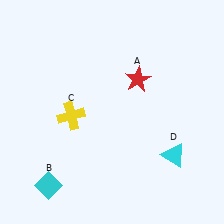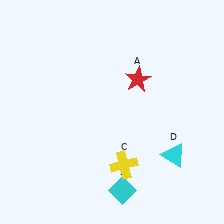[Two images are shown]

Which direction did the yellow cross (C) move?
The yellow cross (C) moved right.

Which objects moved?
The objects that moved are: the cyan diamond (B), the yellow cross (C).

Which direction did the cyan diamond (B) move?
The cyan diamond (B) moved right.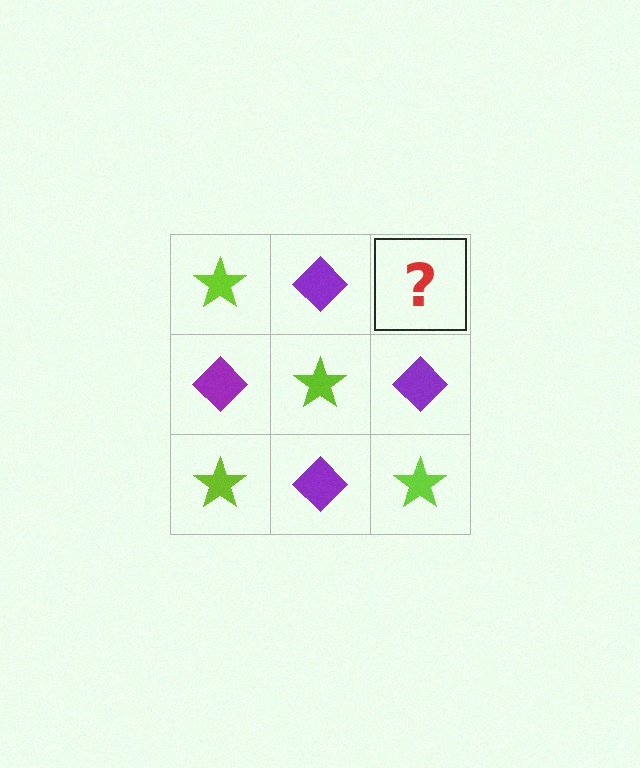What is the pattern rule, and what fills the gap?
The rule is that it alternates lime star and purple diamond in a checkerboard pattern. The gap should be filled with a lime star.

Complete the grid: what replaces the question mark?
The question mark should be replaced with a lime star.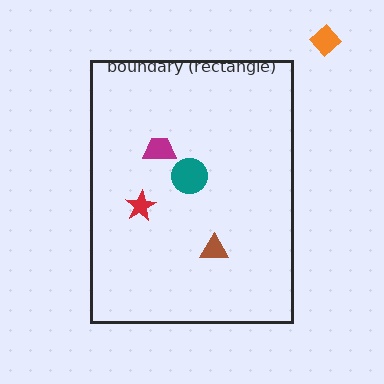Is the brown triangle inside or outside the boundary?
Inside.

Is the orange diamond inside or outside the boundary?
Outside.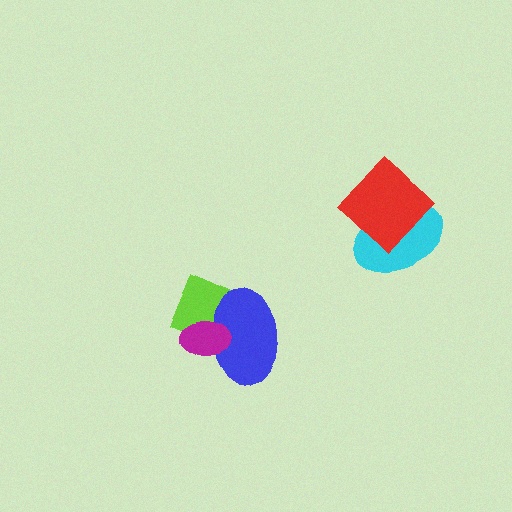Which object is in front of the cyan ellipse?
The red diamond is in front of the cyan ellipse.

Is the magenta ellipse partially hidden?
No, no other shape covers it.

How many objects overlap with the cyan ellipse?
1 object overlaps with the cyan ellipse.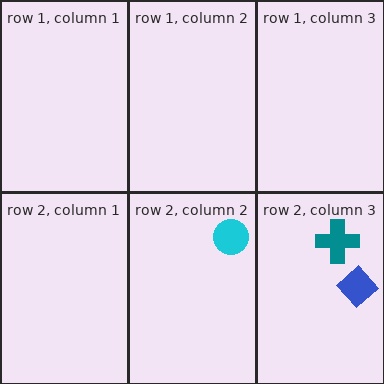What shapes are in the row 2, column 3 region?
The teal cross, the blue diamond.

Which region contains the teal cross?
The row 2, column 3 region.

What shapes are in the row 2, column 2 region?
The cyan circle.